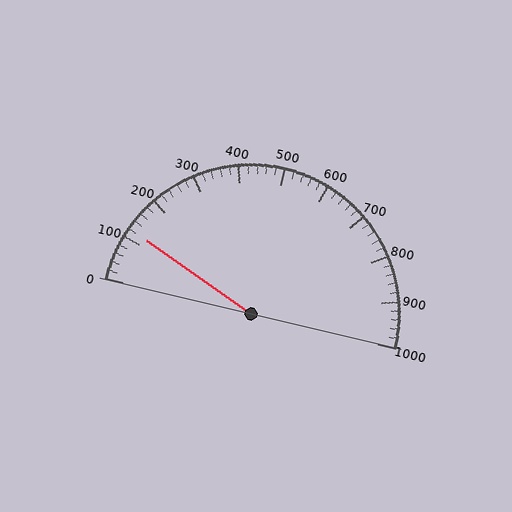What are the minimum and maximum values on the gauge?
The gauge ranges from 0 to 1000.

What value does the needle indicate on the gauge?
The needle indicates approximately 120.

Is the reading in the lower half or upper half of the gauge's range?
The reading is in the lower half of the range (0 to 1000).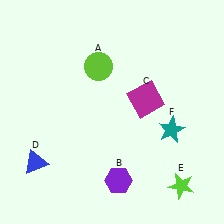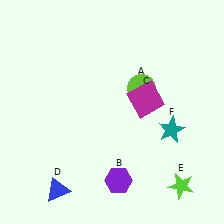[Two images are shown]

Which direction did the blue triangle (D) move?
The blue triangle (D) moved down.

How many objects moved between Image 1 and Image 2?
2 objects moved between the two images.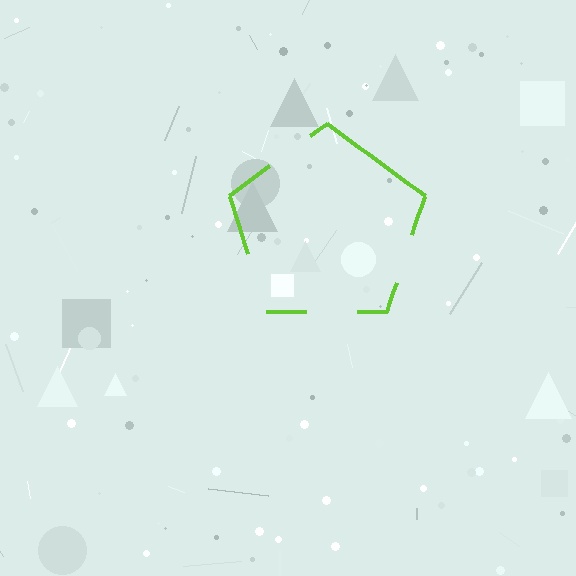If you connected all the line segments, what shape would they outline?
They would outline a pentagon.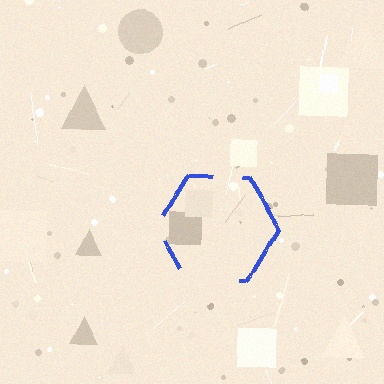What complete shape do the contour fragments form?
The contour fragments form a hexagon.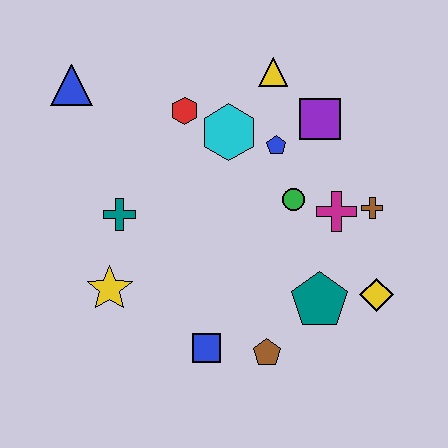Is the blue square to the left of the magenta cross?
Yes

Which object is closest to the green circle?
The magenta cross is closest to the green circle.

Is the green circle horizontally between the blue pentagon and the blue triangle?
No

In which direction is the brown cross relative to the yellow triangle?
The brown cross is below the yellow triangle.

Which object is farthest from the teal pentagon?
The blue triangle is farthest from the teal pentagon.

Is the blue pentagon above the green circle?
Yes